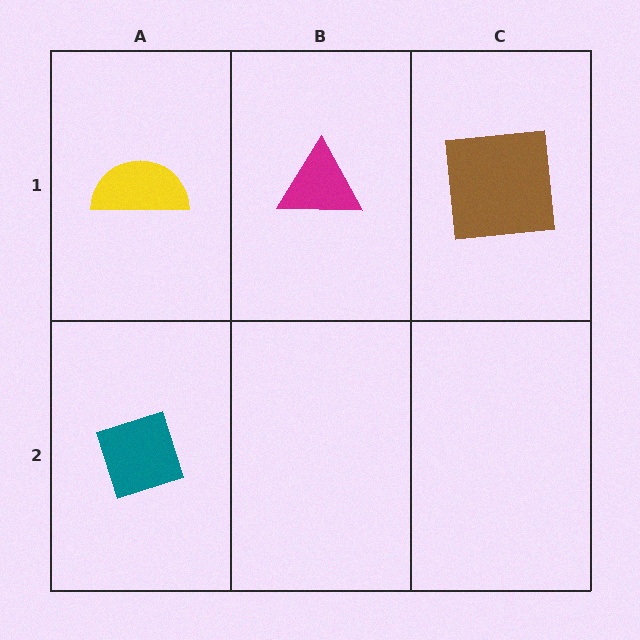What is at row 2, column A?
A teal diamond.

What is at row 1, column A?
A yellow semicircle.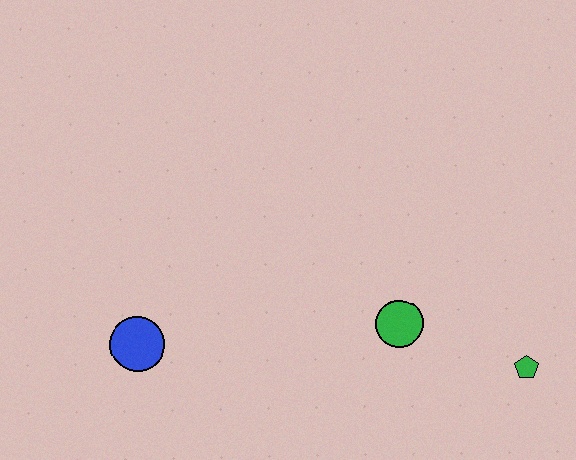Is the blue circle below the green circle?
Yes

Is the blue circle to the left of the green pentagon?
Yes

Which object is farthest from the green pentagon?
The blue circle is farthest from the green pentagon.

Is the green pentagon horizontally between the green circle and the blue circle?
No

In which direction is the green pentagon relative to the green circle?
The green pentagon is to the right of the green circle.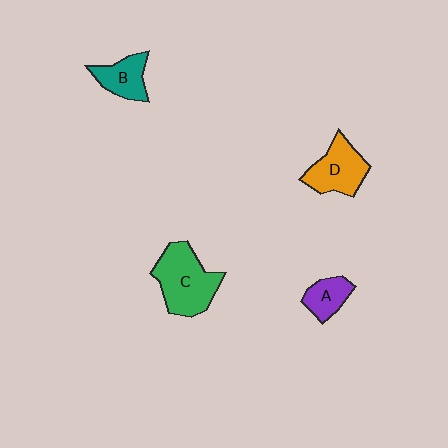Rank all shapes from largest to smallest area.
From largest to smallest: C (green), D (orange), B (teal), A (purple).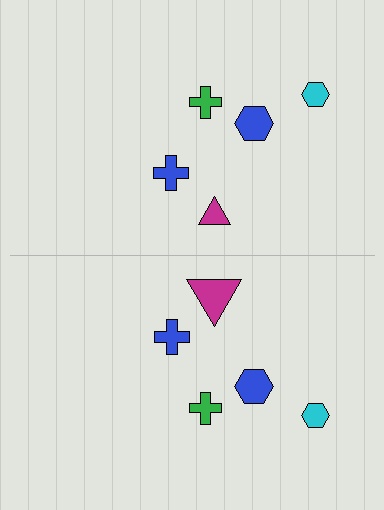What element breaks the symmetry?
The magenta triangle on the bottom side has a different size than its mirror counterpart.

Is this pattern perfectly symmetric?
No, the pattern is not perfectly symmetric. The magenta triangle on the bottom side has a different size than its mirror counterpart.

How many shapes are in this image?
There are 10 shapes in this image.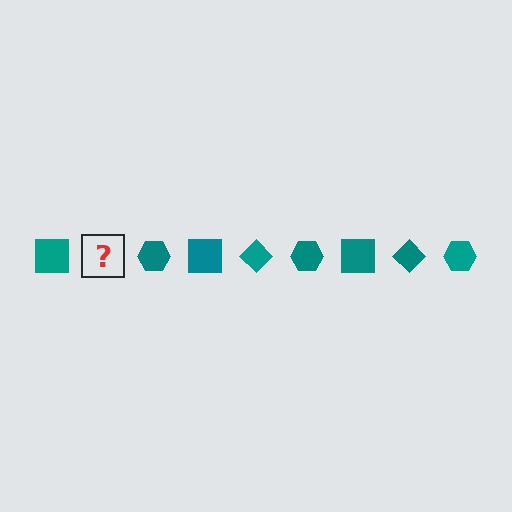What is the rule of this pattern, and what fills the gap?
The rule is that the pattern cycles through square, diamond, hexagon shapes in teal. The gap should be filled with a teal diamond.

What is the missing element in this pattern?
The missing element is a teal diamond.